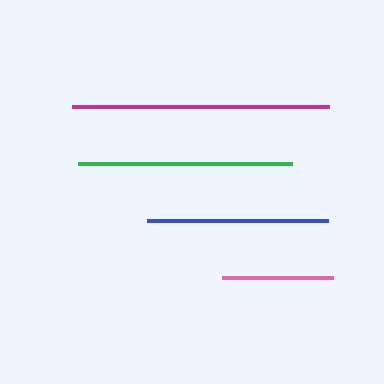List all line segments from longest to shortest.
From longest to shortest: magenta, green, blue, pink.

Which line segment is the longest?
The magenta line is the longest at approximately 258 pixels.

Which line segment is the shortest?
The pink line is the shortest at approximately 111 pixels.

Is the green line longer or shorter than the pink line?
The green line is longer than the pink line.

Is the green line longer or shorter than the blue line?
The green line is longer than the blue line.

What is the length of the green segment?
The green segment is approximately 213 pixels long.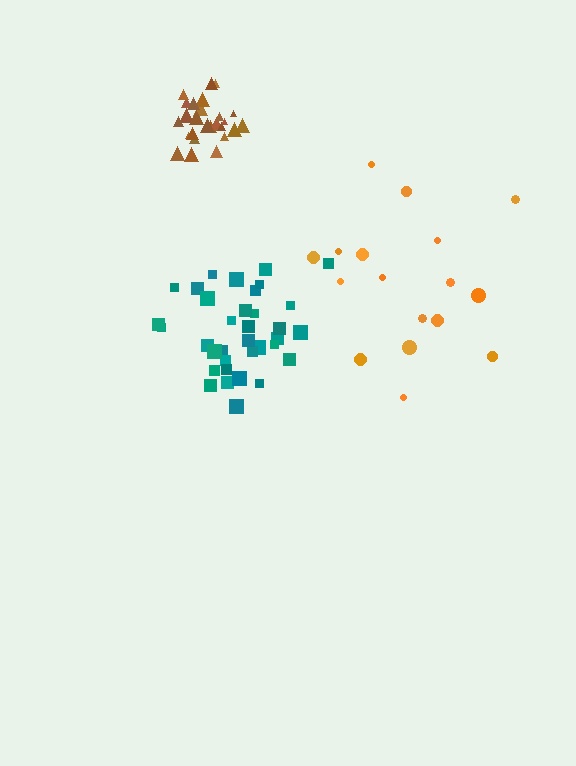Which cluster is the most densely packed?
Brown.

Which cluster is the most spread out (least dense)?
Orange.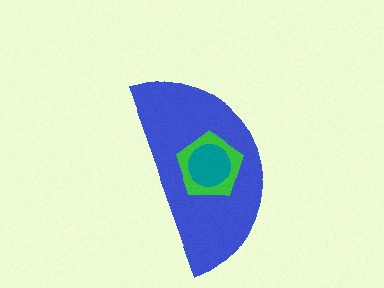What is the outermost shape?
The blue semicircle.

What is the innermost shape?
The teal circle.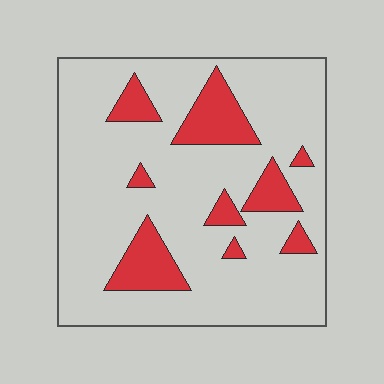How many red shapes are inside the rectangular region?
9.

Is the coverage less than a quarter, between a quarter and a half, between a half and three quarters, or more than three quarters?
Less than a quarter.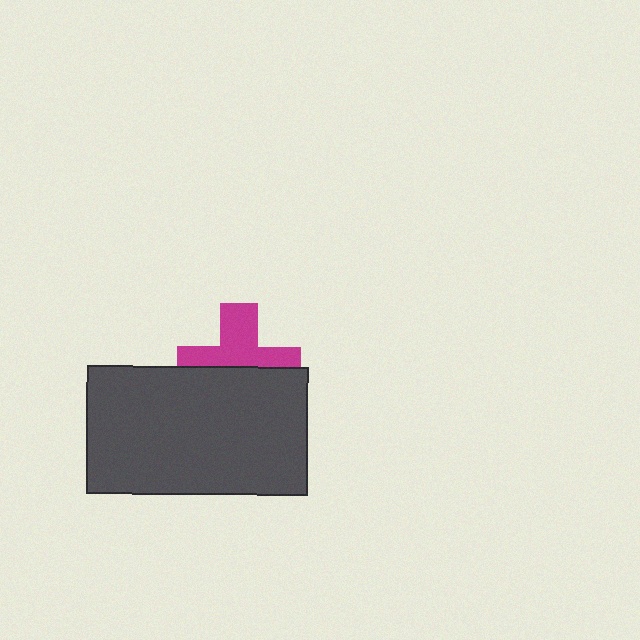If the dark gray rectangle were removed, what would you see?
You would see the complete magenta cross.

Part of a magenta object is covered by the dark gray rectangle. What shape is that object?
It is a cross.